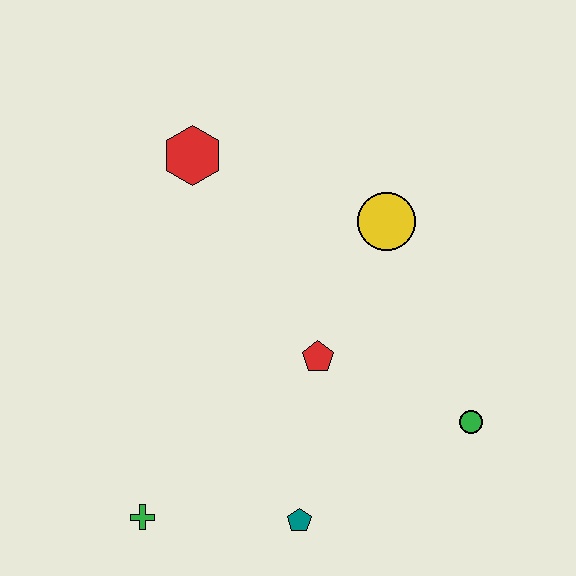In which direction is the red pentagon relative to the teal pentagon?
The red pentagon is above the teal pentagon.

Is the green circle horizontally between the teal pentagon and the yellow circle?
No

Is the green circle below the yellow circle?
Yes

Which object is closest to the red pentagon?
The yellow circle is closest to the red pentagon.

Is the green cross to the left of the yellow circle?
Yes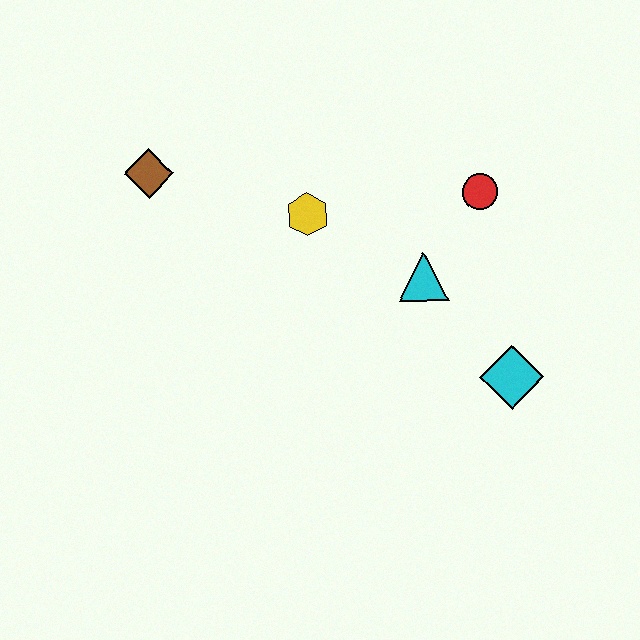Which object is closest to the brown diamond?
The yellow hexagon is closest to the brown diamond.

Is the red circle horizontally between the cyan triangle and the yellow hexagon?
No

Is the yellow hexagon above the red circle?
No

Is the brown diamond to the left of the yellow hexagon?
Yes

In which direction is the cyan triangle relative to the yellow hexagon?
The cyan triangle is to the right of the yellow hexagon.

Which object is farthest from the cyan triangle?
The brown diamond is farthest from the cyan triangle.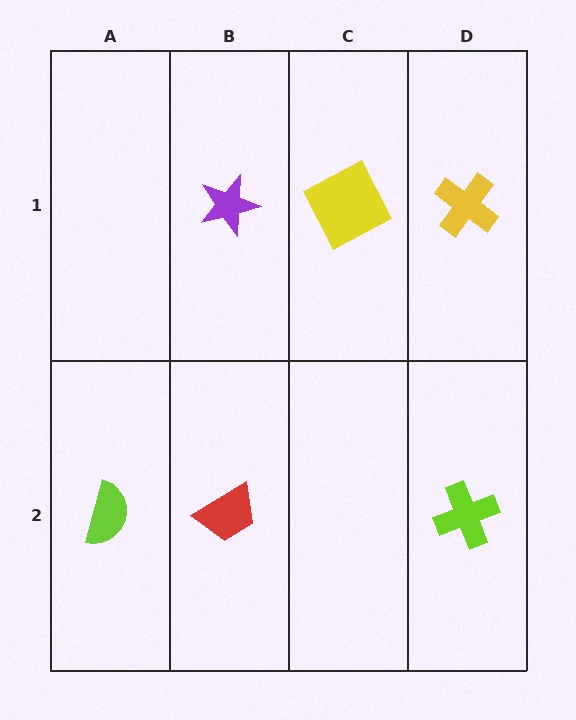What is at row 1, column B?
A purple star.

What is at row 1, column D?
A yellow cross.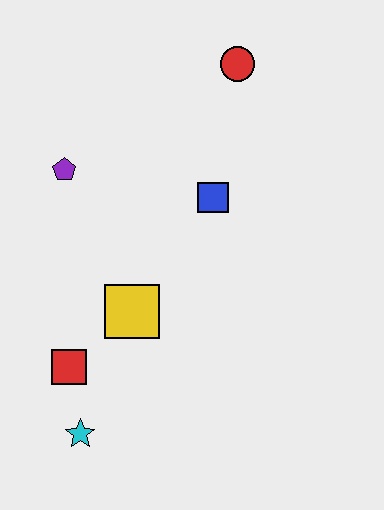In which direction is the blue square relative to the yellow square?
The blue square is above the yellow square.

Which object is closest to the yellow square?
The red square is closest to the yellow square.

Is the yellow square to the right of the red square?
Yes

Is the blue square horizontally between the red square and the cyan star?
No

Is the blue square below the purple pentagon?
Yes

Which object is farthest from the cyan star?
The red circle is farthest from the cyan star.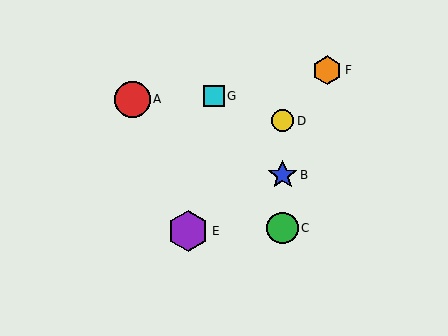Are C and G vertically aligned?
No, C is at x≈283 and G is at x≈214.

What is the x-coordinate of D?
Object D is at x≈283.